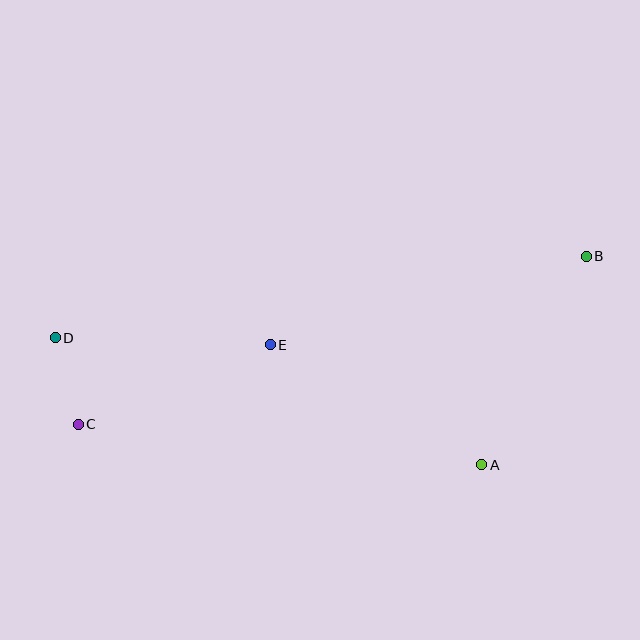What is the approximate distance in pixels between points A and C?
The distance between A and C is approximately 406 pixels.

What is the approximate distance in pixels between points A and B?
The distance between A and B is approximately 233 pixels.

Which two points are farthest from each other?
Points B and D are farthest from each other.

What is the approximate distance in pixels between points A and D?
The distance between A and D is approximately 445 pixels.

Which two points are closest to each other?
Points C and D are closest to each other.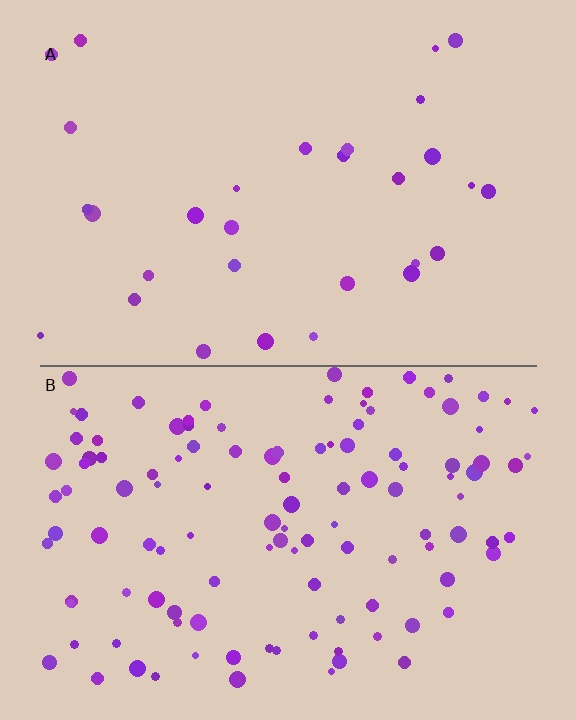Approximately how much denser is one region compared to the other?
Approximately 3.9× — region B over region A.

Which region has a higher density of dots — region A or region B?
B (the bottom).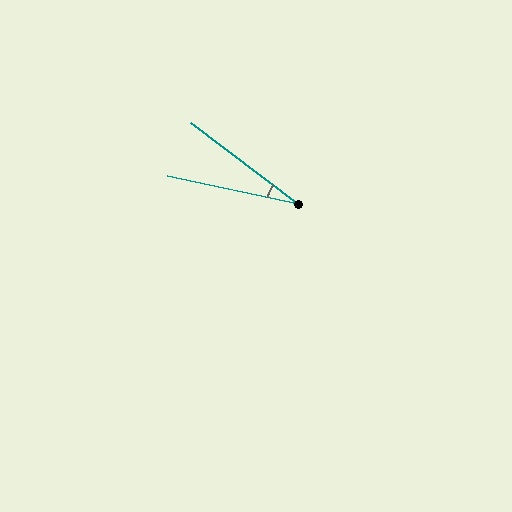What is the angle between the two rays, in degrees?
Approximately 25 degrees.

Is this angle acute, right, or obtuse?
It is acute.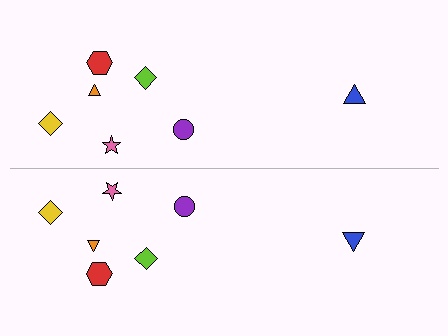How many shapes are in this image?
There are 14 shapes in this image.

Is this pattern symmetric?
Yes, this pattern has bilateral (reflection) symmetry.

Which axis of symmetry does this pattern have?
The pattern has a horizontal axis of symmetry running through the center of the image.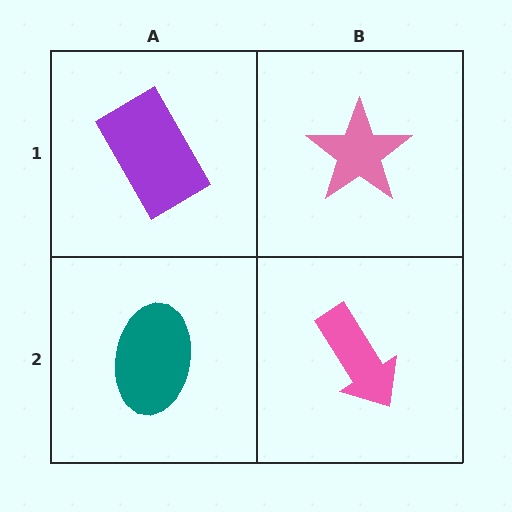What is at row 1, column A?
A purple rectangle.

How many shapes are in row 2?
2 shapes.